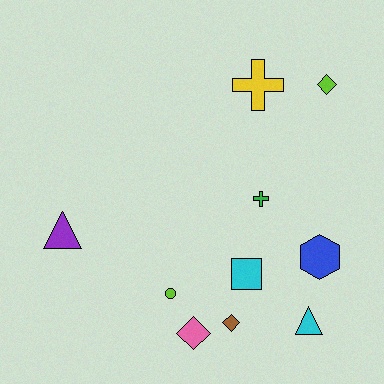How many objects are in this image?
There are 10 objects.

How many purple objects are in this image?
There is 1 purple object.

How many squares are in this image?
There is 1 square.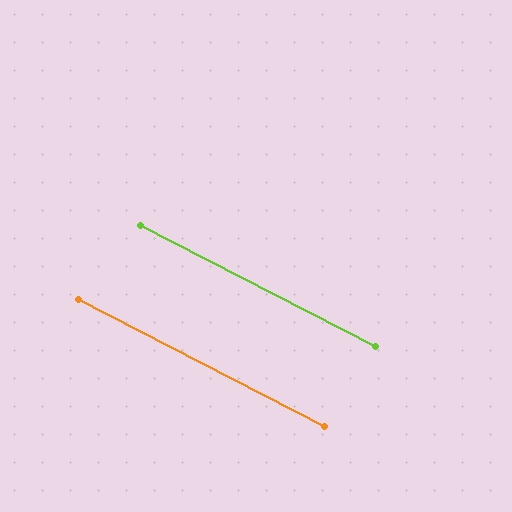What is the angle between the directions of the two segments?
Approximately 0 degrees.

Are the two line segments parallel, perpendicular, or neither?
Parallel — their directions differ by only 0.0°.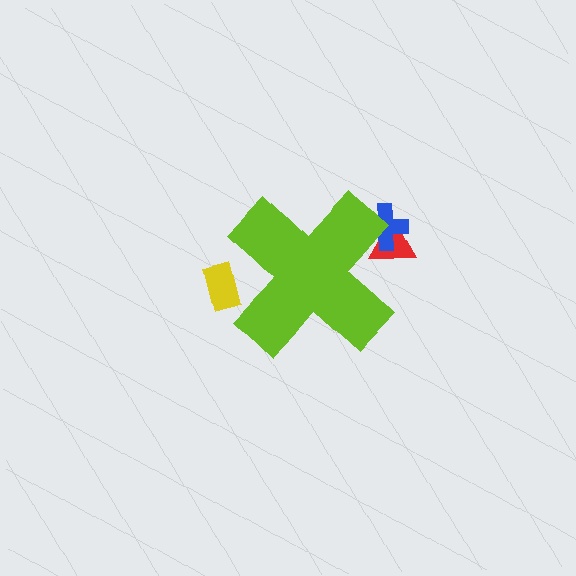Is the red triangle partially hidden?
Yes, the red triangle is partially hidden behind the lime cross.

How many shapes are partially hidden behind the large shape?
3 shapes are partially hidden.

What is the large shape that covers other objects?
A lime cross.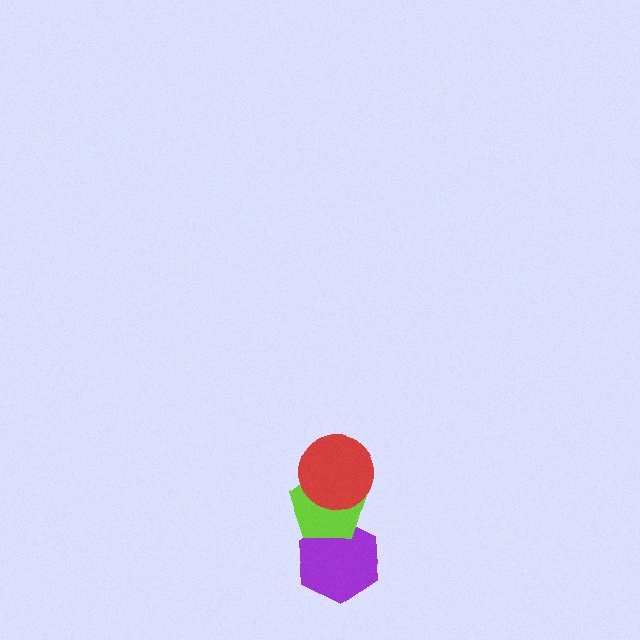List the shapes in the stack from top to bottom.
From top to bottom: the red circle, the lime pentagon, the purple hexagon.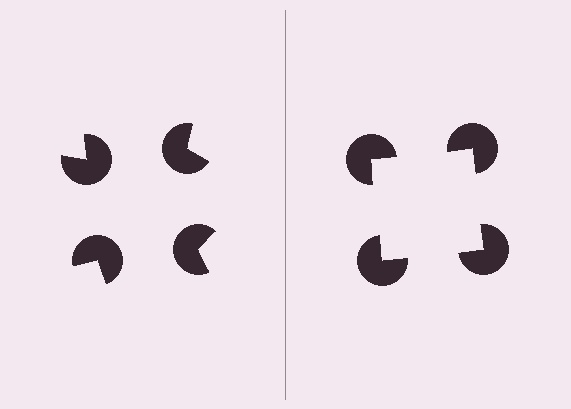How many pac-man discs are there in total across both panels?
8 — 4 on each side.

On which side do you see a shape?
An illusory square appears on the right side. On the left side the wedge cuts are rotated, so no coherent shape forms.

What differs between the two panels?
The pac-man discs are positioned identically on both sides; only the wedge orientations differ. On the right they align to a square; on the left they are misaligned.